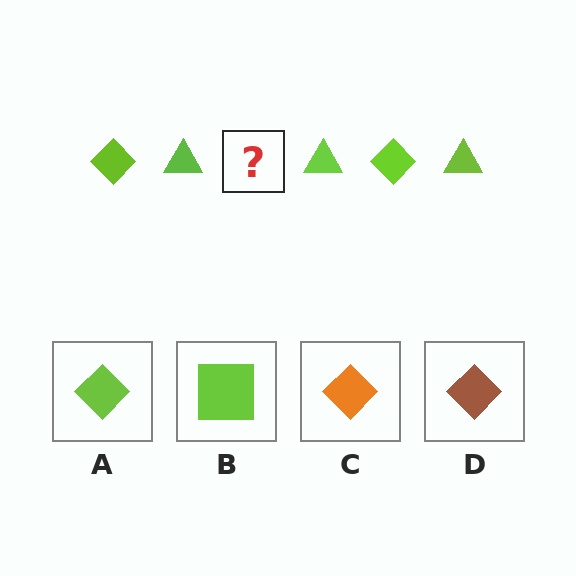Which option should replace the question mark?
Option A.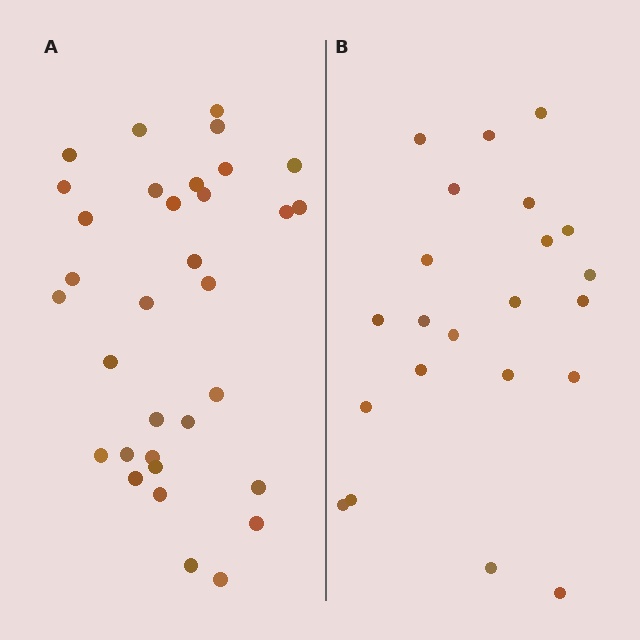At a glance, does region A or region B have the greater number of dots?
Region A (the left region) has more dots.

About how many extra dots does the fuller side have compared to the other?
Region A has roughly 12 or so more dots than region B.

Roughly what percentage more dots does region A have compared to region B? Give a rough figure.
About 50% more.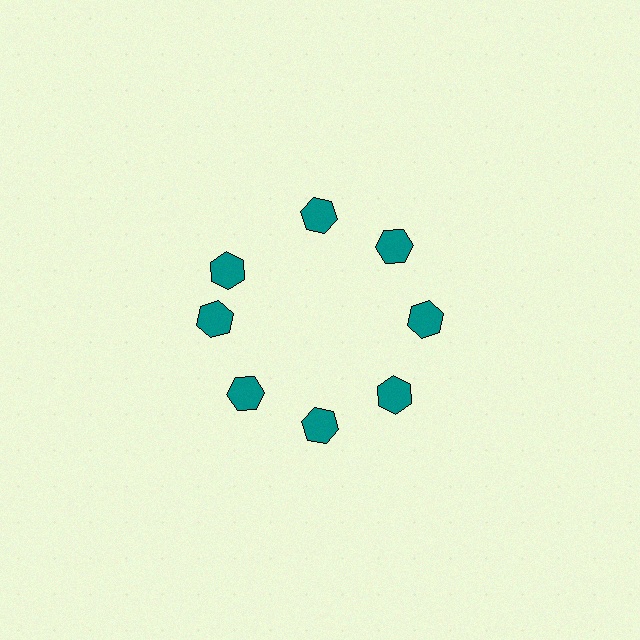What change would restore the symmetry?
The symmetry would be restored by rotating it back into even spacing with its neighbors so that all 8 hexagons sit at equal angles and equal distance from the center.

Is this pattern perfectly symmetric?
No. The 8 teal hexagons are arranged in a ring, but one element near the 10 o'clock position is rotated out of alignment along the ring, breaking the 8-fold rotational symmetry.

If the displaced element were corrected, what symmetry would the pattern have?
It would have 8-fold rotational symmetry — the pattern would map onto itself every 45 degrees.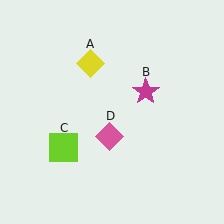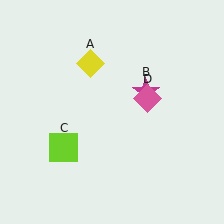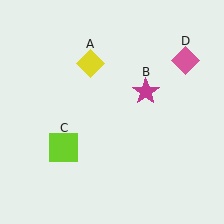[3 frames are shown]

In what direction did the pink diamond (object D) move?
The pink diamond (object D) moved up and to the right.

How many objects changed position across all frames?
1 object changed position: pink diamond (object D).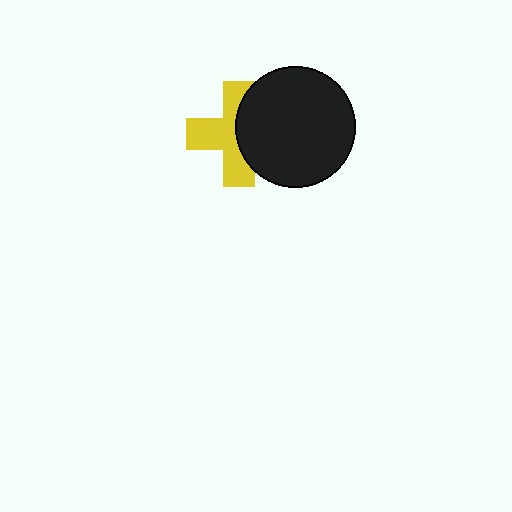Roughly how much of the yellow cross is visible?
About half of it is visible (roughly 58%).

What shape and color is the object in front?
The object in front is a black circle.